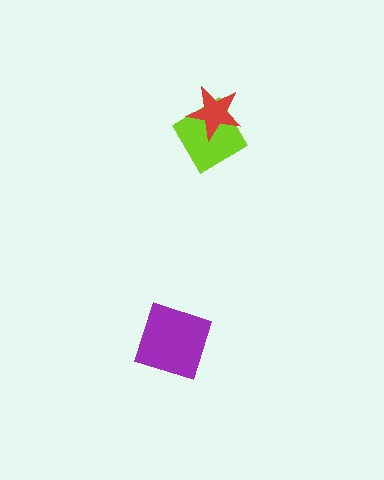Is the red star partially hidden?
No, no other shape covers it.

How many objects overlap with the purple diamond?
0 objects overlap with the purple diamond.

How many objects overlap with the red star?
1 object overlaps with the red star.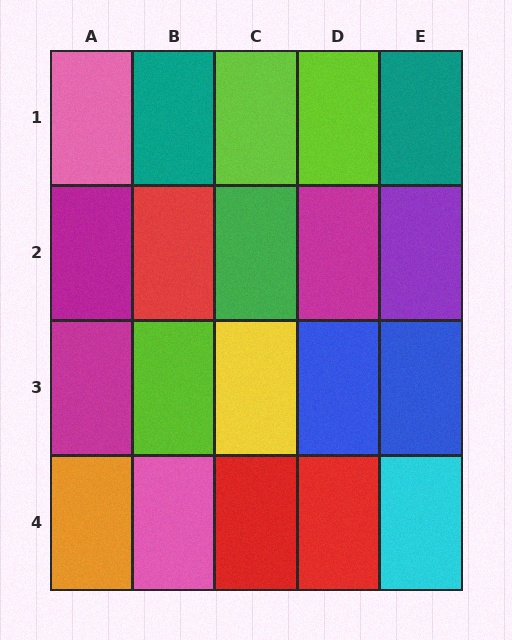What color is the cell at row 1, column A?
Pink.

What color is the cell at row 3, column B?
Lime.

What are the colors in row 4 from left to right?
Orange, pink, red, red, cyan.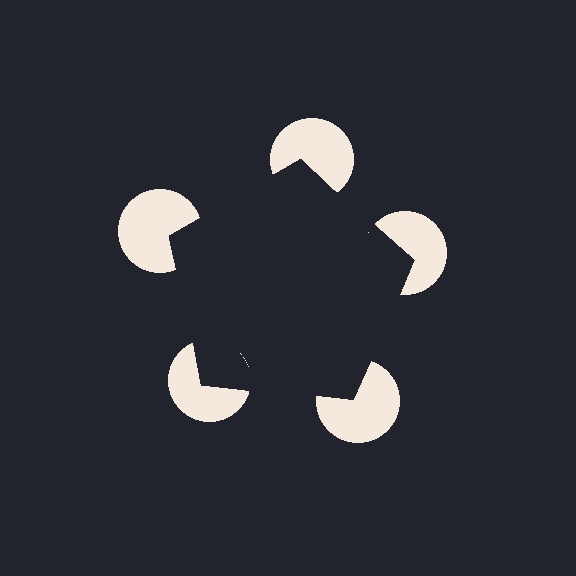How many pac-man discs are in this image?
There are 5 — one at each vertex of the illusory pentagon.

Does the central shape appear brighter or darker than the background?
It typically appears slightly darker than the background, even though no actual brightness change is drawn.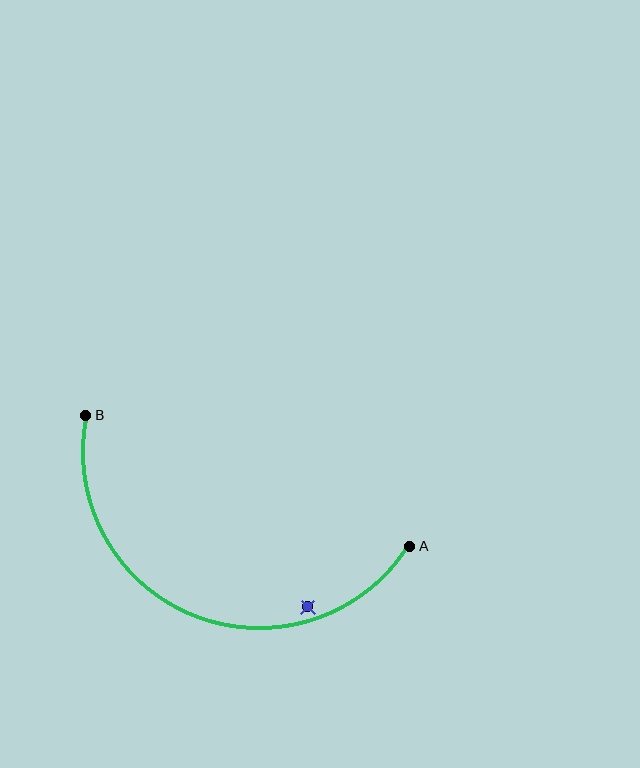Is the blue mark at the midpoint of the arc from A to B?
No — the blue mark does not lie on the arc at all. It sits slightly inside the curve.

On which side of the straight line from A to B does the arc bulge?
The arc bulges below the straight line connecting A and B.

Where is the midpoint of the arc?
The arc midpoint is the point on the curve farthest from the straight line joining A and B. It sits below that line.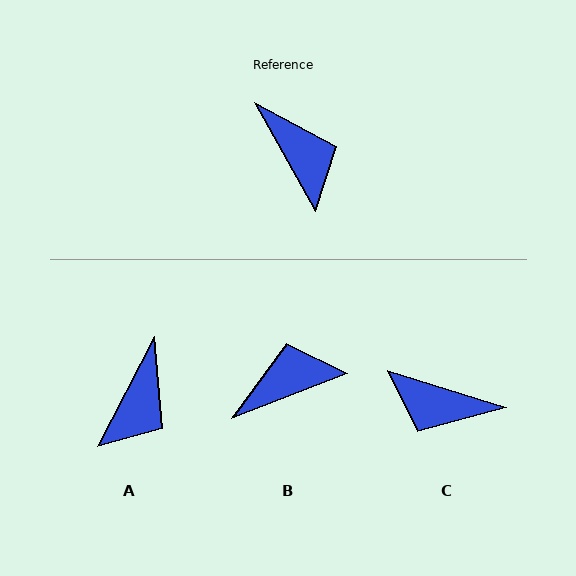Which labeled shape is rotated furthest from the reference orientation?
C, about 136 degrees away.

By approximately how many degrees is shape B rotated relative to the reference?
Approximately 82 degrees counter-clockwise.